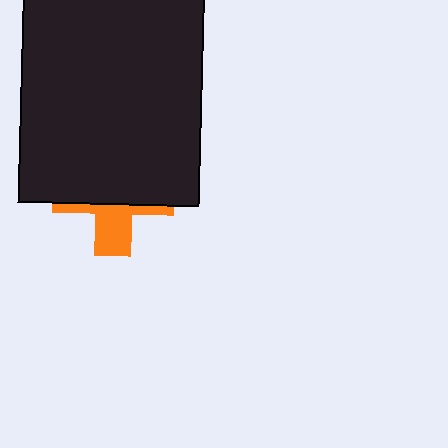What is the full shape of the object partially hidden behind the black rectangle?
The partially hidden object is an orange cross.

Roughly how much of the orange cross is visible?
A small part of it is visible (roughly 36%).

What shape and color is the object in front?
The object in front is a black rectangle.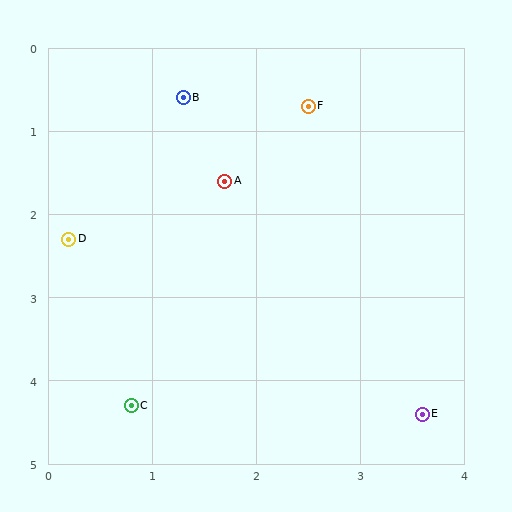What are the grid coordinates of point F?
Point F is at approximately (2.5, 0.7).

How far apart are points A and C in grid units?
Points A and C are about 2.8 grid units apart.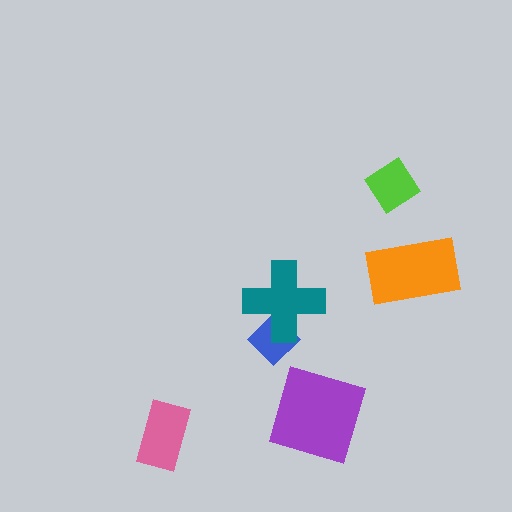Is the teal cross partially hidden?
No, no other shape covers it.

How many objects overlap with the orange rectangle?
0 objects overlap with the orange rectangle.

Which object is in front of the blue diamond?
The teal cross is in front of the blue diamond.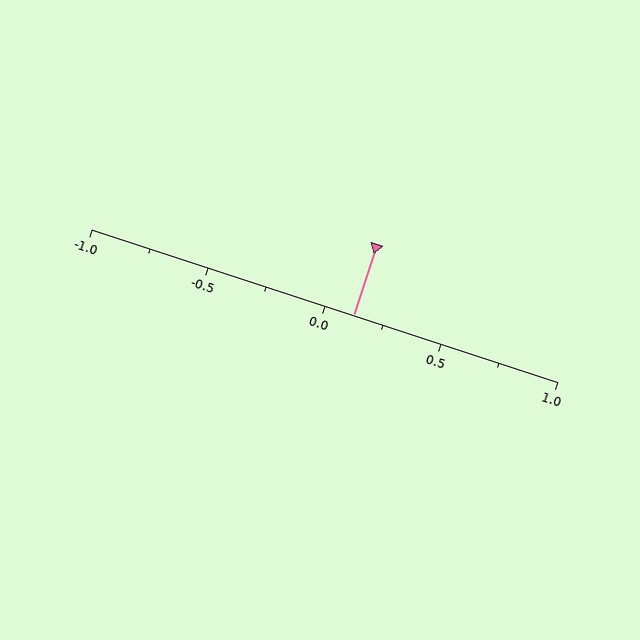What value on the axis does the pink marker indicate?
The marker indicates approximately 0.12.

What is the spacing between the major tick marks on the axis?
The major ticks are spaced 0.5 apart.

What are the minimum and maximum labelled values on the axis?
The axis runs from -1.0 to 1.0.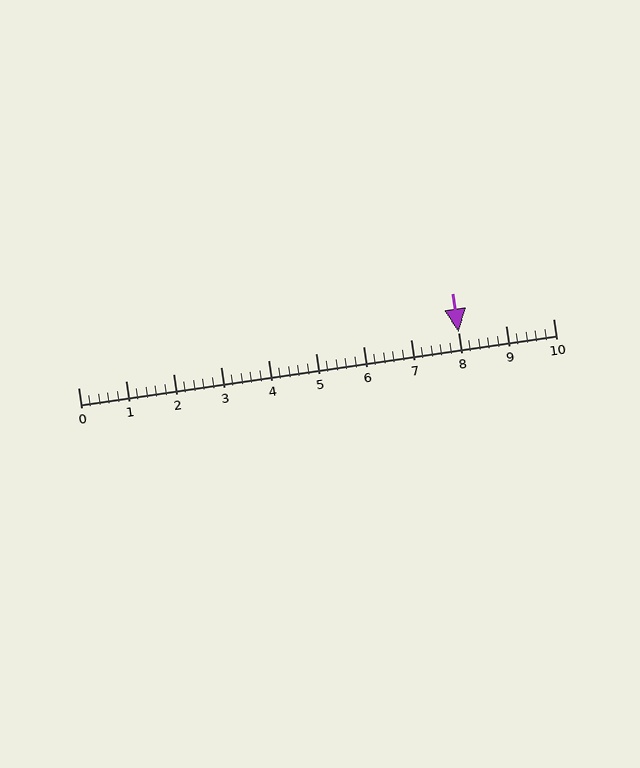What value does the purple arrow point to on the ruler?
The purple arrow points to approximately 8.0.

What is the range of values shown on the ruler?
The ruler shows values from 0 to 10.